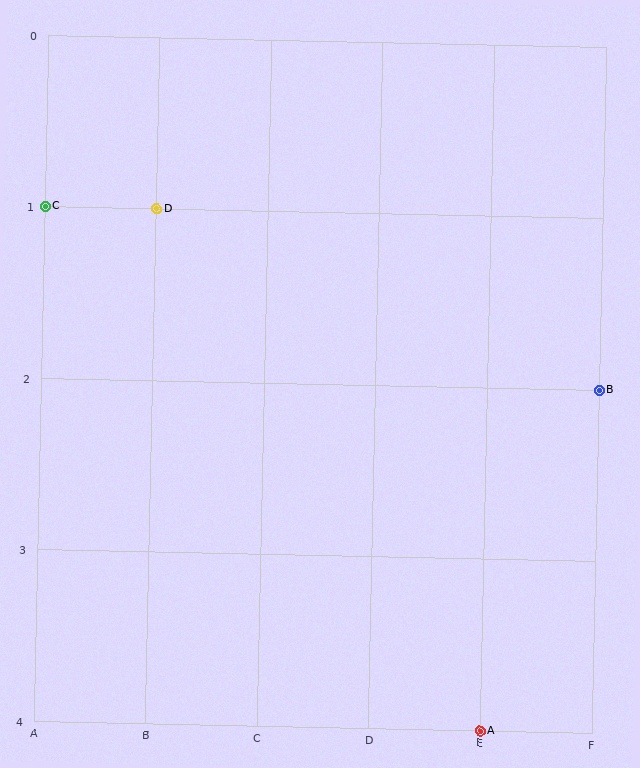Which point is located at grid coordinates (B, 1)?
Point D is at (B, 1).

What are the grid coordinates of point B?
Point B is at grid coordinates (F, 2).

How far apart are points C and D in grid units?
Points C and D are 1 column apart.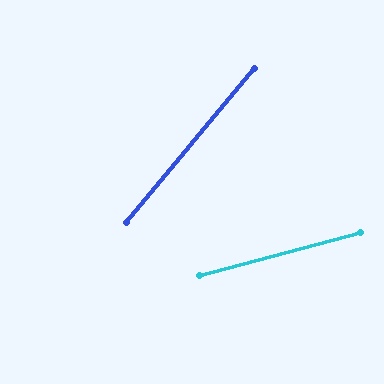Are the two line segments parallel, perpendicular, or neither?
Neither parallel nor perpendicular — they differ by about 35°.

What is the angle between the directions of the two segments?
Approximately 35 degrees.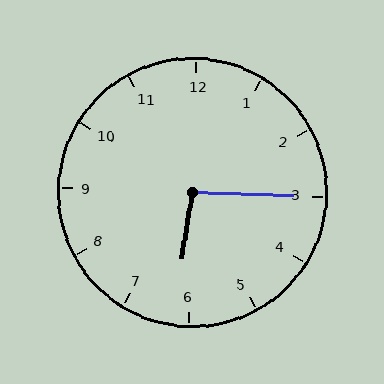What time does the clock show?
6:15.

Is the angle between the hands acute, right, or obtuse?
It is obtuse.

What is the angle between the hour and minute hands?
Approximately 98 degrees.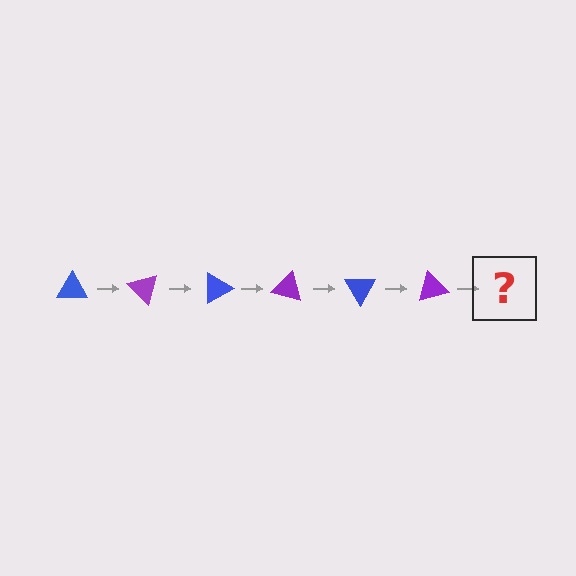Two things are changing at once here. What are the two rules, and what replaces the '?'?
The two rules are that it rotates 45 degrees each step and the color cycles through blue and purple. The '?' should be a blue triangle, rotated 270 degrees from the start.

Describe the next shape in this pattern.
It should be a blue triangle, rotated 270 degrees from the start.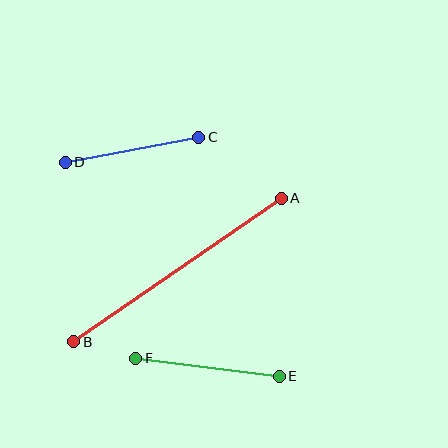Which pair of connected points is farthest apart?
Points A and B are farthest apart.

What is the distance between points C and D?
The distance is approximately 136 pixels.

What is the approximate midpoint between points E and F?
The midpoint is at approximately (208, 367) pixels.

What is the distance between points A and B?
The distance is approximately 252 pixels.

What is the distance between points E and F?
The distance is approximately 145 pixels.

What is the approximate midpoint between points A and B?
The midpoint is at approximately (178, 270) pixels.